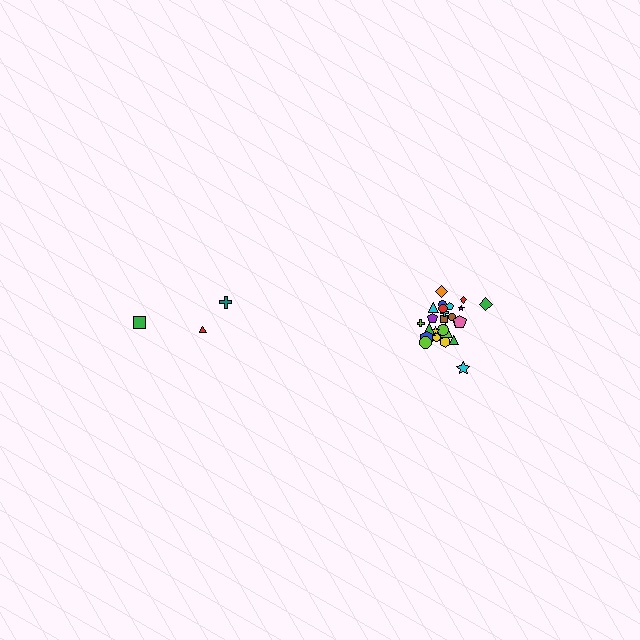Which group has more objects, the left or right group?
The right group.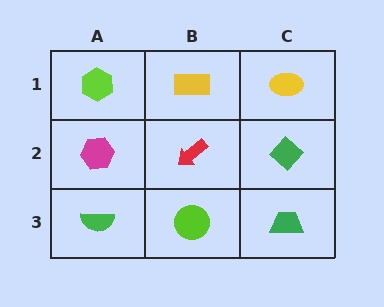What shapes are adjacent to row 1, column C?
A green diamond (row 2, column C), a yellow rectangle (row 1, column B).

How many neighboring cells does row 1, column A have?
2.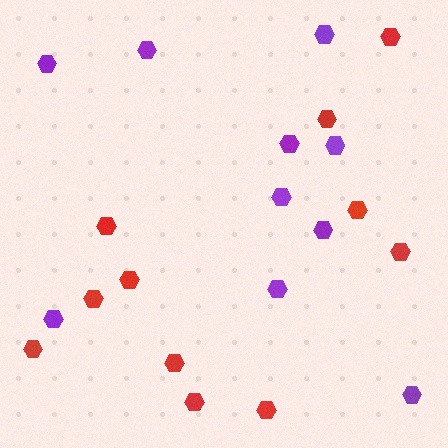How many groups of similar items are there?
There are 2 groups: one group of purple hexagons (10) and one group of red hexagons (11).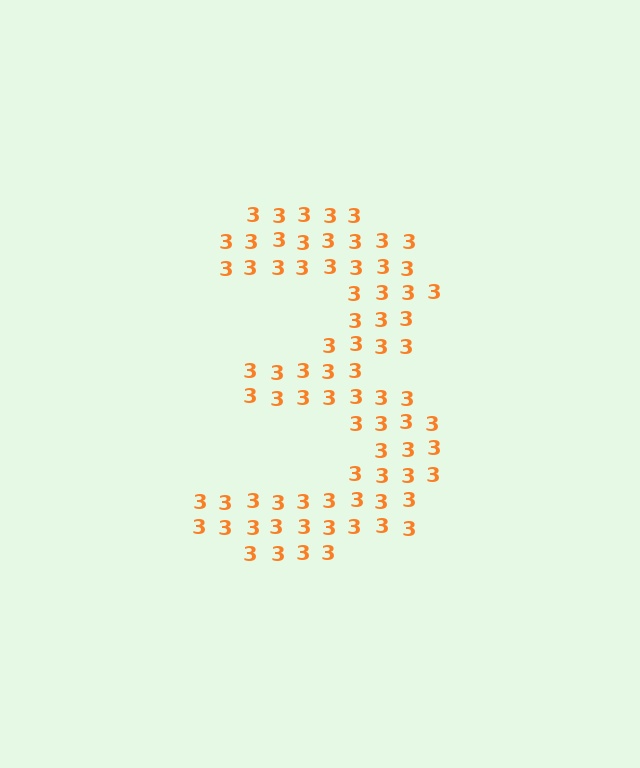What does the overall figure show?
The overall figure shows the digit 3.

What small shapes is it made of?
It is made of small digit 3's.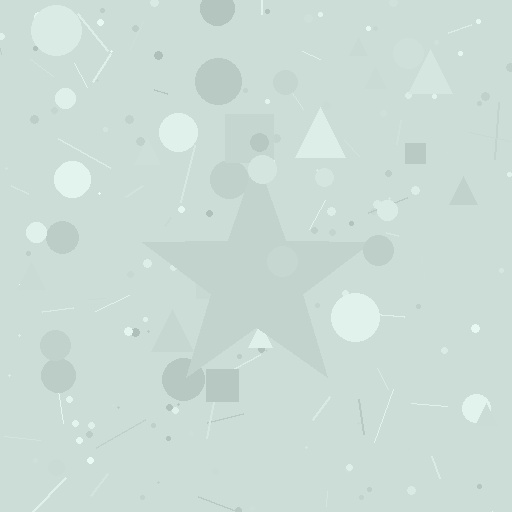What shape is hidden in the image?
A star is hidden in the image.